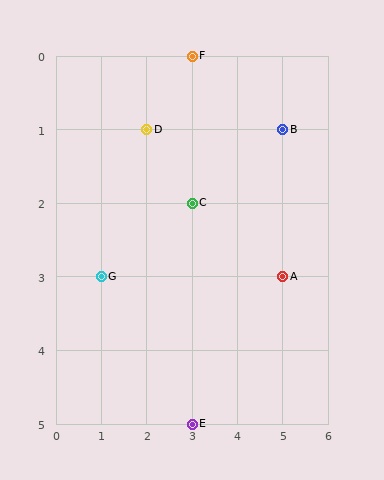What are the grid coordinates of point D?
Point D is at grid coordinates (2, 1).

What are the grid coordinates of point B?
Point B is at grid coordinates (5, 1).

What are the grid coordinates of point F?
Point F is at grid coordinates (3, 0).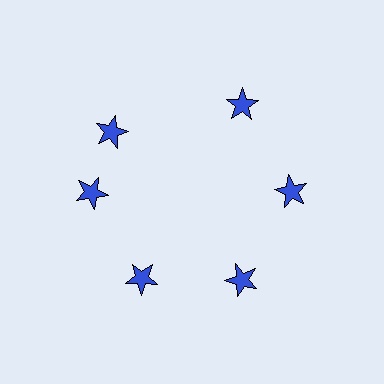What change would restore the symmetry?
The symmetry would be restored by rotating it back into even spacing with its neighbors so that all 6 stars sit at equal angles and equal distance from the center.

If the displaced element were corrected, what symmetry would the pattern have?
It would have 6-fold rotational symmetry — the pattern would map onto itself every 60 degrees.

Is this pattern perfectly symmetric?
No. The 6 blue stars are arranged in a ring, but one element near the 11 o'clock position is rotated out of alignment along the ring, breaking the 6-fold rotational symmetry.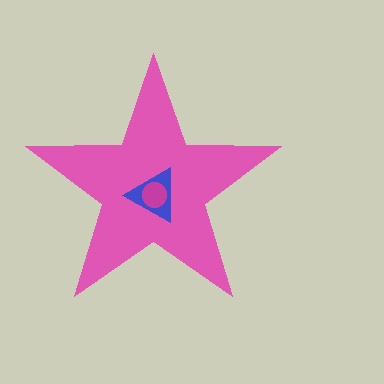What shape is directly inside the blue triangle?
The magenta circle.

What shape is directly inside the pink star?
The blue triangle.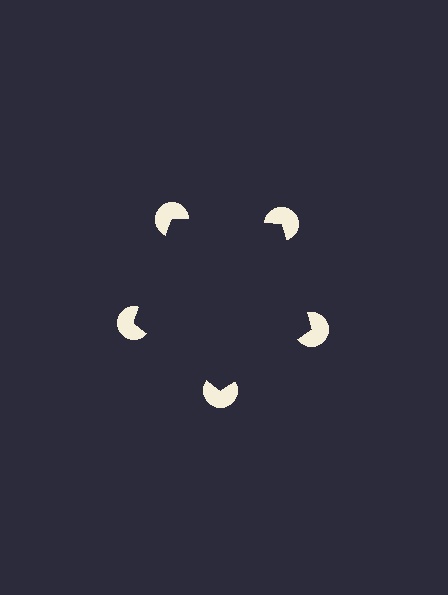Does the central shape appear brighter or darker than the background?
It typically appears slightly darker than the background, even though no actual brightness change is drawn.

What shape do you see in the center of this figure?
An illusory pentagon — its edges are inferred from the aligned wedge cuts in the pac-man discs, not physically drawn.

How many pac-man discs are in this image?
There are 5 — one at each vertex of the illusory pentagon.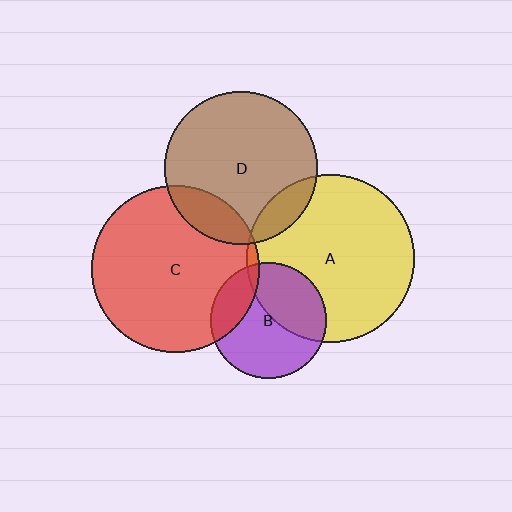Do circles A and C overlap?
Yes.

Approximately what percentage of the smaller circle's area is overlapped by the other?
Approximately 5%.